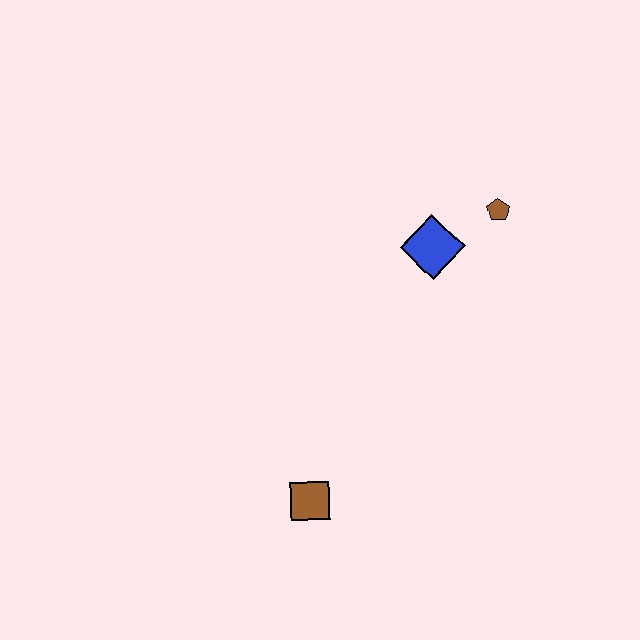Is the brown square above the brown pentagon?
No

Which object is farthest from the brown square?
The brown pentagon is farthest from the brown square.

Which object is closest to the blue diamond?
The brown pentagon is closest to the blue diamond.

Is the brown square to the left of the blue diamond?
Yes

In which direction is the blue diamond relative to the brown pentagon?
The blue diamond is to the left of the brown pentagon.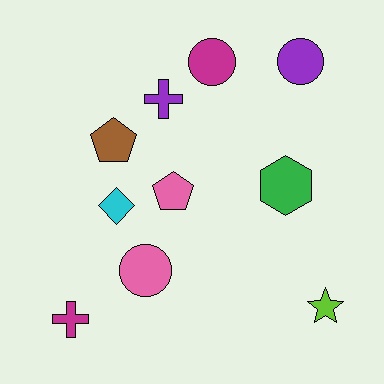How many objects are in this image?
There are 10 objects.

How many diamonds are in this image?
There is 1 diamond.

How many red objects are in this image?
There are no red objects.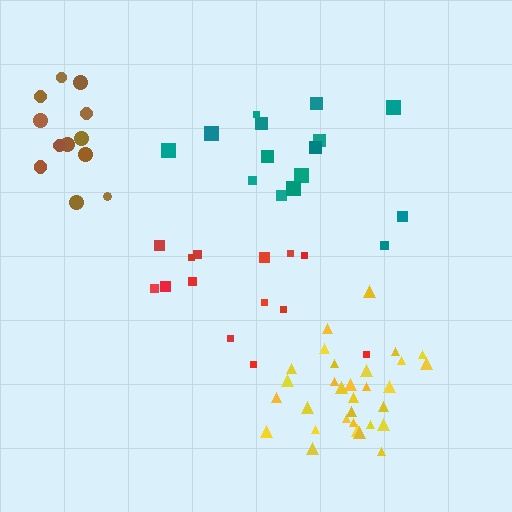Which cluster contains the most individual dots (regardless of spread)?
Yellow (31).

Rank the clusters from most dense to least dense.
yellow, brown, red, teal.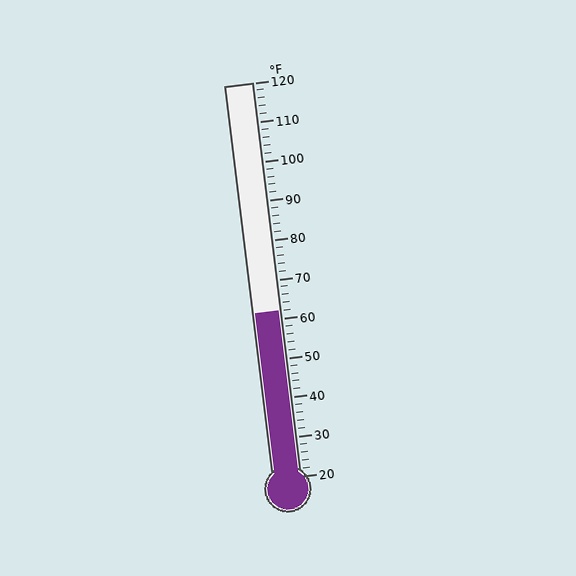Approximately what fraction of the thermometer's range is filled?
The thermometer is filled to approximately 40% of its range.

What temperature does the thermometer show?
The thermometer shows approximately 62°F.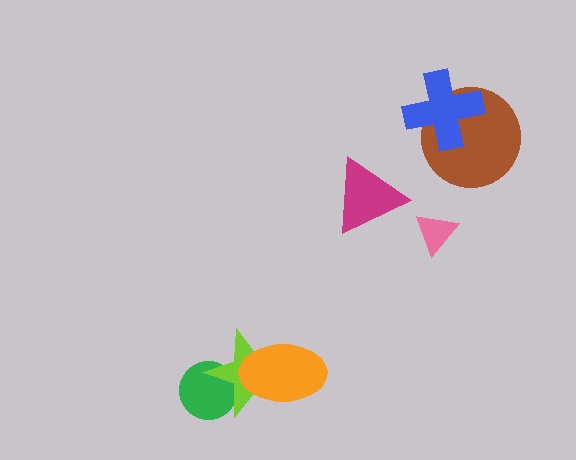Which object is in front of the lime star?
The orange ellipse is in front of the lime star.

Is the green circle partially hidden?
Yes, it is partially covered by another shape.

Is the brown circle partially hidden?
Yes, it is partially covered by another shape.